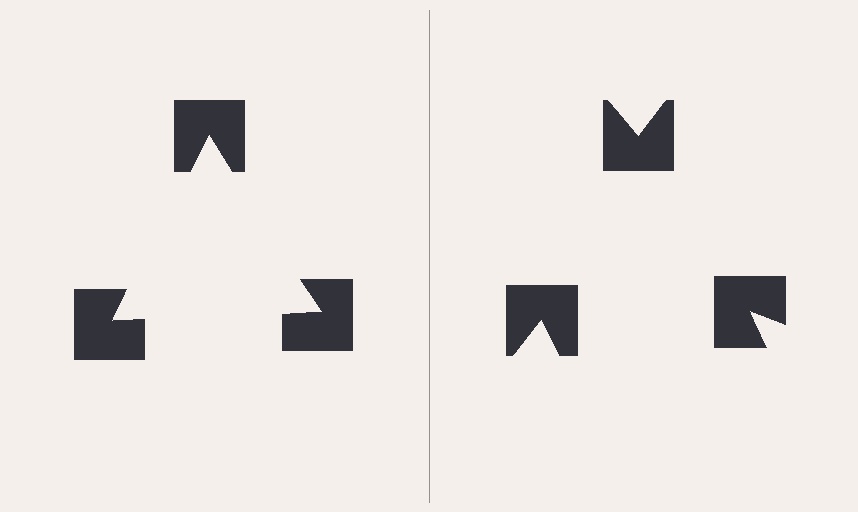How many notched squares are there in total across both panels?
6 — 3 on each side.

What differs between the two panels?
The notched squares are positioned identically on both sides; only the wedge orientations differ. On the left they align to a triangle; on the right they are misaligned.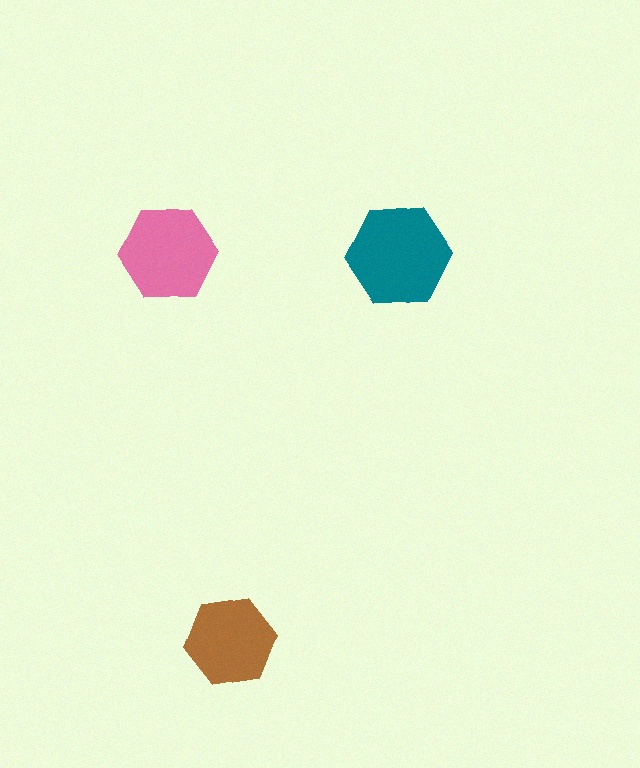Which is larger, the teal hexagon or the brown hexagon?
The teal one.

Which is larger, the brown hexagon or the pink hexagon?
The pink one.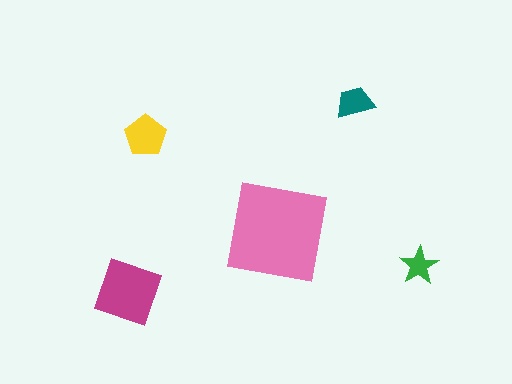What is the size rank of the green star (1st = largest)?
5th.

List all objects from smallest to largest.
The green star, the teal trapezoid, the yellow pentagon, the magenta square, the pink square.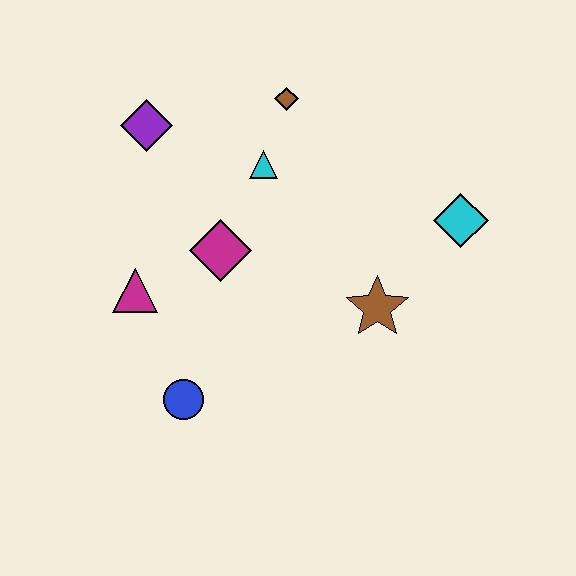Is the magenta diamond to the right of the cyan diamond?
No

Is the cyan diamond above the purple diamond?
No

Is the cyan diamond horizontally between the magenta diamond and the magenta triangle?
No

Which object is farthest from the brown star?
The purple diamond is farthest from the brown star.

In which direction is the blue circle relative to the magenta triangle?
The blue circle is below the magenta triangle.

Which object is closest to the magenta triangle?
The magenta diamond is closest to the magenta triangle.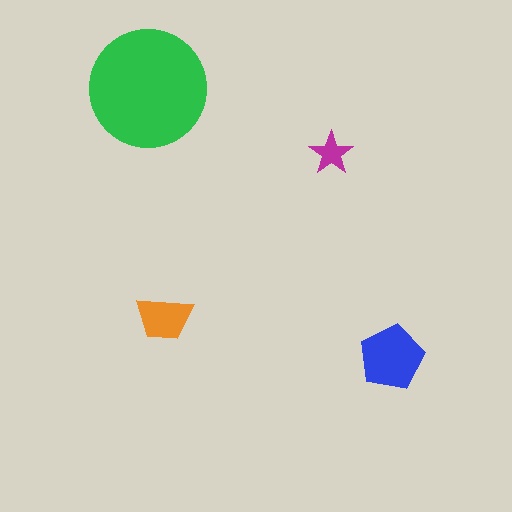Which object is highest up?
The green circle is topmost.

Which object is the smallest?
The magenta star.